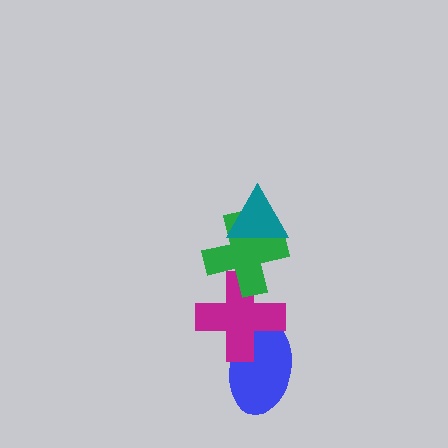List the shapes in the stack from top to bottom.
From top to bottom: the teal triangle, the green cross, the magenta cross, the blue ellipse.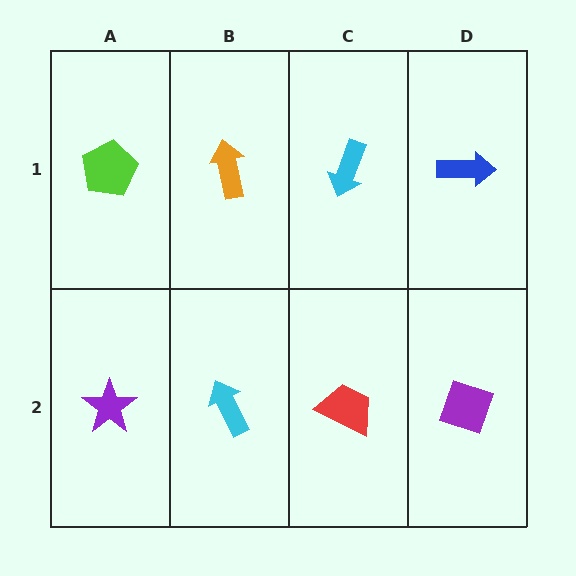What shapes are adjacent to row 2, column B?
An orange arrow (row 1, column B), a purple star (row 2, column A), a red trapezoid (row 2, column C).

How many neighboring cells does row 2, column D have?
2.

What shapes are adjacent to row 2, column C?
A cyan arrow (row 1, column C), a cyan arrow (row 2, column B), a purple diamond (row 2, column D).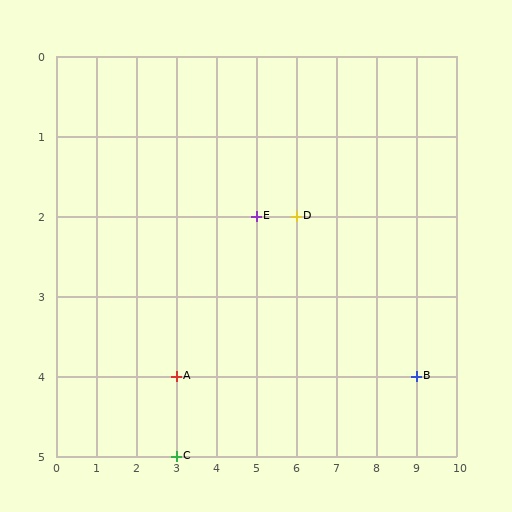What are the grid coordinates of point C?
Point C is at grid coordinates (3, 5).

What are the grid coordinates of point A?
Point A is at grid coordinates (3, 4).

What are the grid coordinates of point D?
Point D is at grid coordinates (6, 2).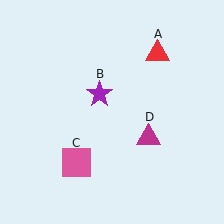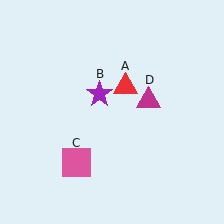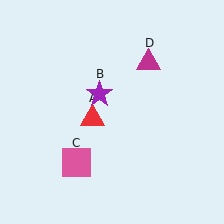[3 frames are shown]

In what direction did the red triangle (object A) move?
The red triangle (object A) moved down and to the left.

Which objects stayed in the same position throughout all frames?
Purple star (object B) and pink square (object C) remained stationary.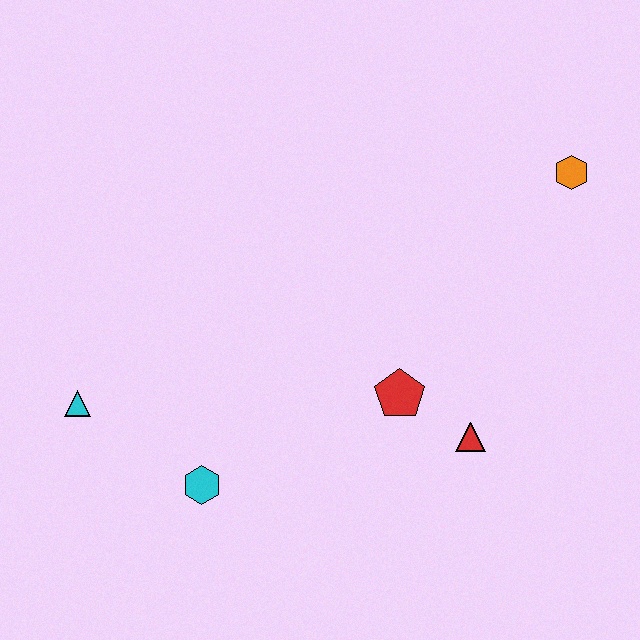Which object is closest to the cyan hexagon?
The cyan triangle is closest to the cyan hexagon.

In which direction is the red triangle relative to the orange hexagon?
The red triangle is below the orange hexagon.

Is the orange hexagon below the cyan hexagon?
No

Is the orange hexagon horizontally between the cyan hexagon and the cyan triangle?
No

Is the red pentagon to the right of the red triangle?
No